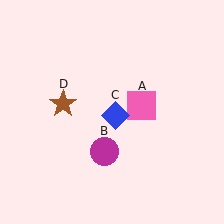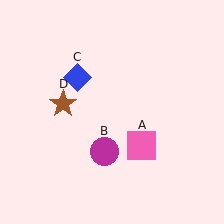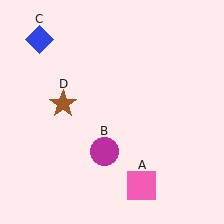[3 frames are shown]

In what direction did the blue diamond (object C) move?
The blue diamond (object C) moved up and to the left.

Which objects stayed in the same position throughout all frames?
Magenta circle (object B) and brown star (object D) remained stationary.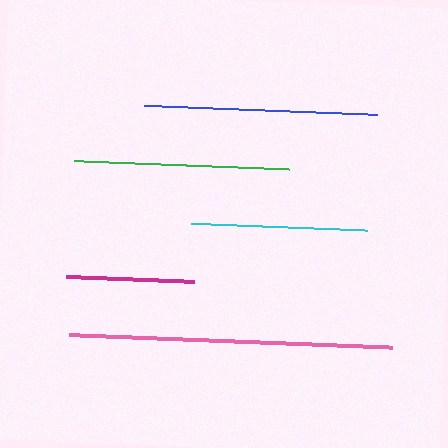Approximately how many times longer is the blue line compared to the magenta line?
The blue line is approximately 1.8 times the length of the magenta line.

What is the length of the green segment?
The green segment is approximately 215 pixels long.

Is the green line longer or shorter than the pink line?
The pink line is longer than the green line.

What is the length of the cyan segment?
The cyan segment is approximately 175 pixels long.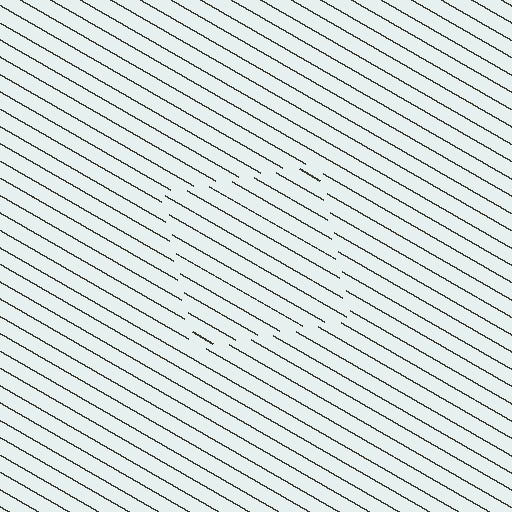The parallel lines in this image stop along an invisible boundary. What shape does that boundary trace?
An illusory square. The interior of the shape contains the same grating, shifted by half a period — the contour is defined by the phase discontinuity where line-ends from the inner and outer gratings abut.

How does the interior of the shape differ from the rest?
The interior of the shape contains the same grating, shifted by half a period — the contour is defined by the phase discontinuity where line-ends from the inner and outer gratings abut.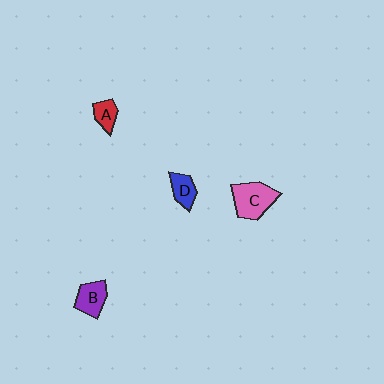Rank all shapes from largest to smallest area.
From largest to smallest: C (pink), B (purple), D (blue), A (red).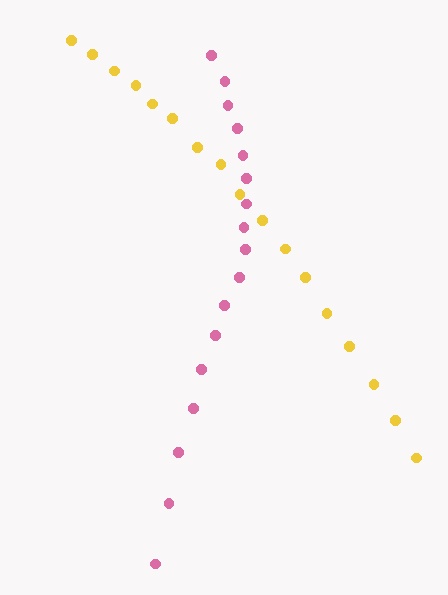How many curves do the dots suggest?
There are 2 distinct paths.